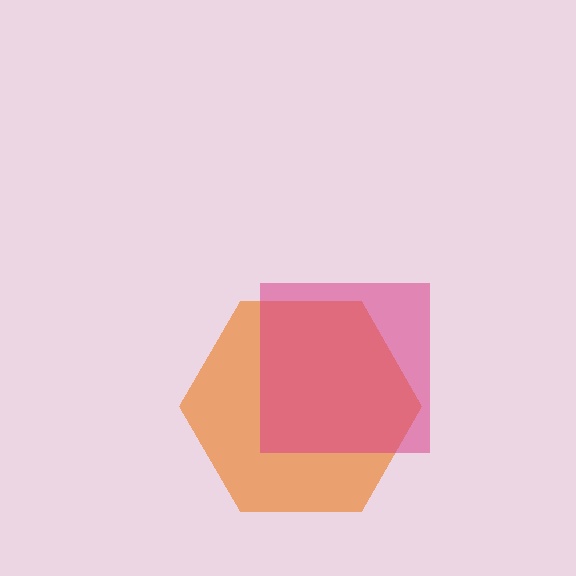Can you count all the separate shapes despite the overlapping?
Yes, there are 2 separate shapes.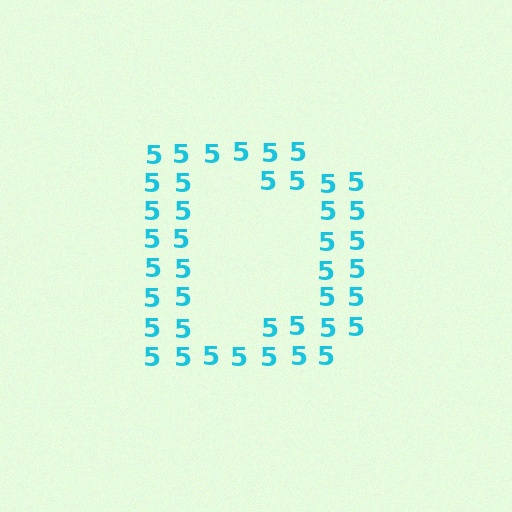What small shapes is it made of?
It is made of small digit 5's.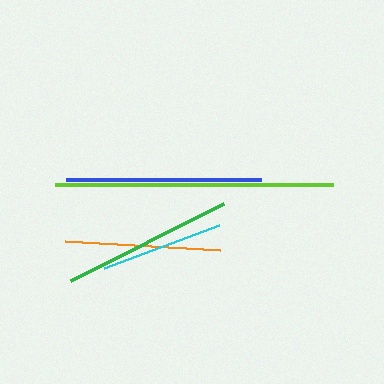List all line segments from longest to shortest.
From longest to shortest: lime, blue, green, orange, cyan.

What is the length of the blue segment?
The blue segment is approximately 195 pixels long.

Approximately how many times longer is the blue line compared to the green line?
The blue line is approximately 1.1 times the length of the green line.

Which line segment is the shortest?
The cyan line is the shortest at approximately 123 pixels.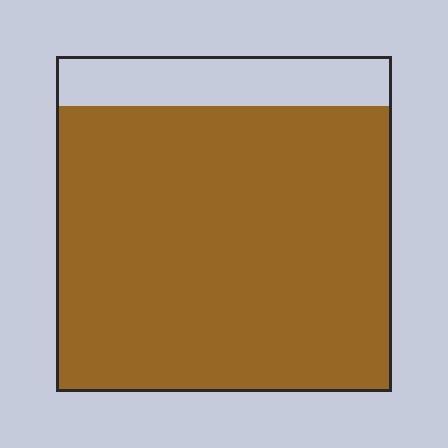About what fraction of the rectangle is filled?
About five sixths (5/6).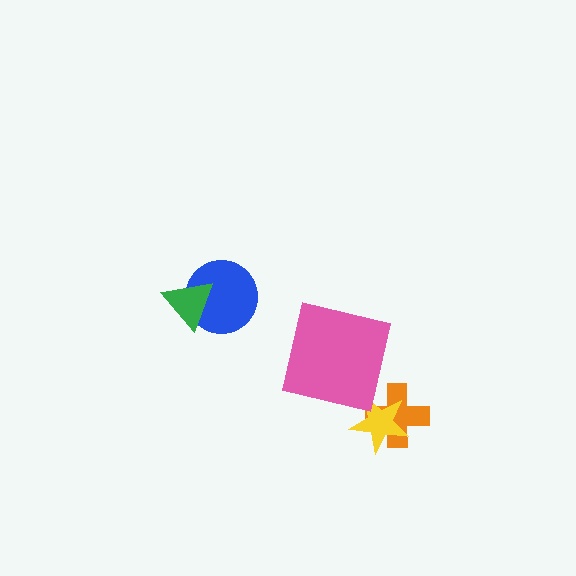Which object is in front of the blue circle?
The green triangle is in front of the blue circle.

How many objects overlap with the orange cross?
1 object overlaps with the orange cross.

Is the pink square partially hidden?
No, no other shape covers it.